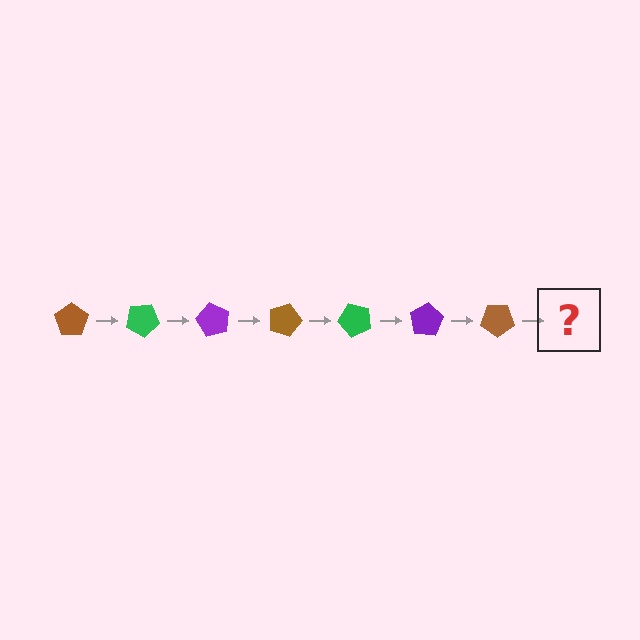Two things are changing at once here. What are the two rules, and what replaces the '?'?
The two rules are that it rotates 30 degrees each step and the color cycles through brown, green, and purple. The '?' should be a green pentagon, rotated 210 degrees from the start.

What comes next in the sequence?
The next element should be a green pentagon, rotated 210 degrees from the start.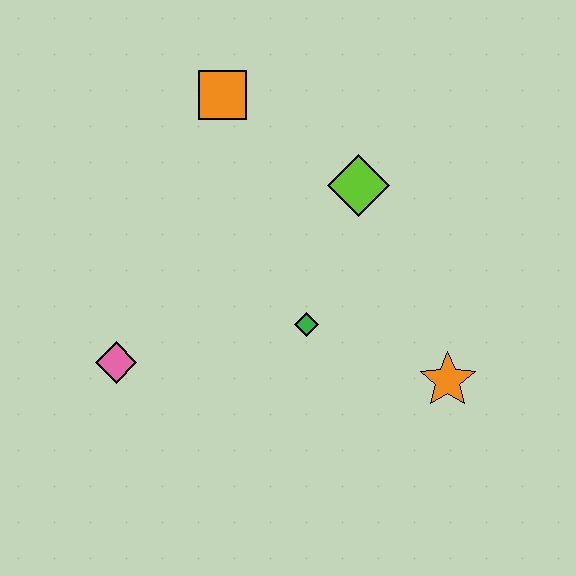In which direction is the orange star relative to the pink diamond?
The orange star is to the right of the pink diamond.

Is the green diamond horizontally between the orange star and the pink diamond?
Yes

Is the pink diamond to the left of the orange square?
Yes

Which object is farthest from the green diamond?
The orange square is farthest from the green diamond.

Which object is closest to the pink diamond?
The green diamond is closest to the pink diamond.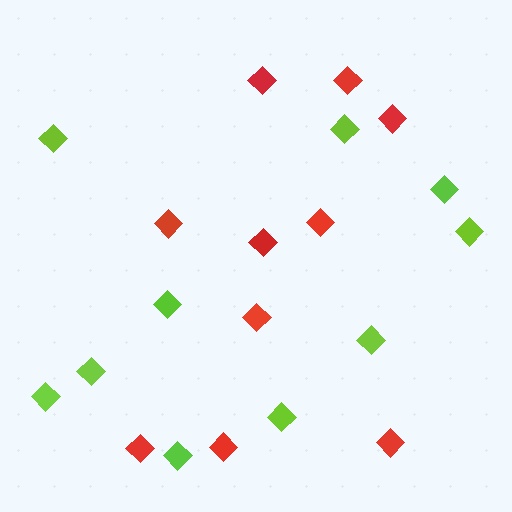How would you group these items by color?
There are 2 groups: one group of lime diamonds (10) and one group of red diamonds (10).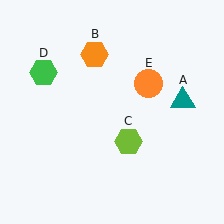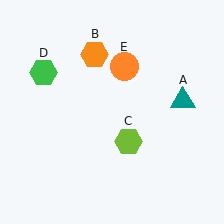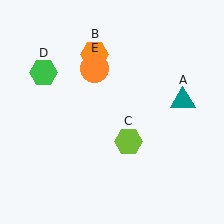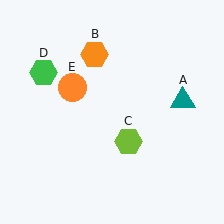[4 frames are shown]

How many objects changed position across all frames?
1 object changed position: orange circle (object E).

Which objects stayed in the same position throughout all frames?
Teal triangle (object A) and orange hexagon (object B) and lime hexagon (object C) and green hexagon (object D) remained stationary.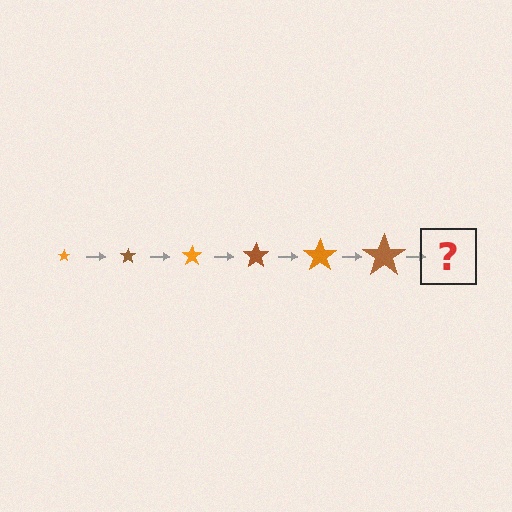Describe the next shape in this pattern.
It should be an orange star, larger than the previous one.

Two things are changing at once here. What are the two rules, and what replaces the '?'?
The two rules are that the star grows larger each step and the color cycles through orange and brown. The '?' should be an orange star, larger than the previous one.